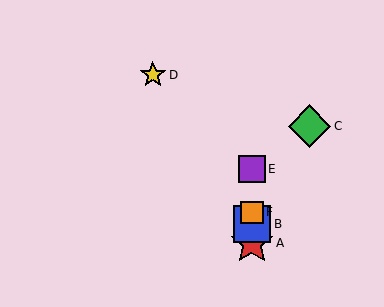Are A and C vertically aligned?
No, A is at x≈252 and C is at x≈310.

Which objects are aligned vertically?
Objects A, B, E, F are aligned vertically.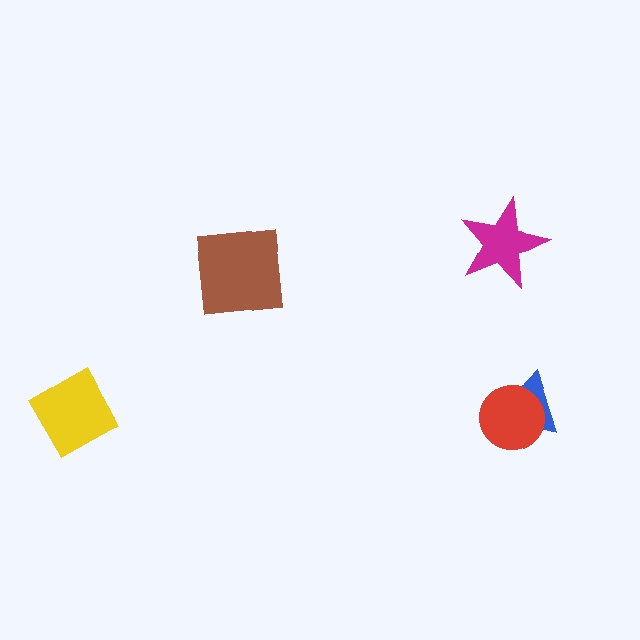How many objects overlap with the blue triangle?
1 object overlaps with the blue triangle.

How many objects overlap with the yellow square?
0 objects overlap with the yellow square.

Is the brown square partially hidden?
No, no other shape covers it.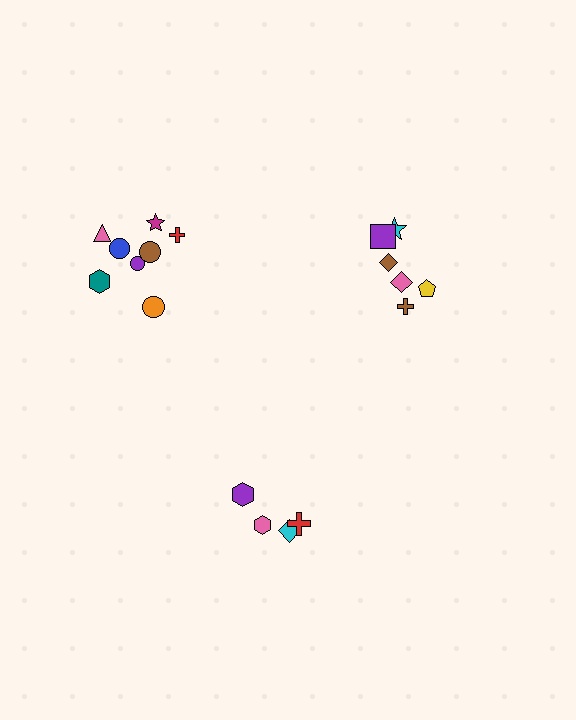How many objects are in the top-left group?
There are 8 objects.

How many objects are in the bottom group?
There are 4 objects.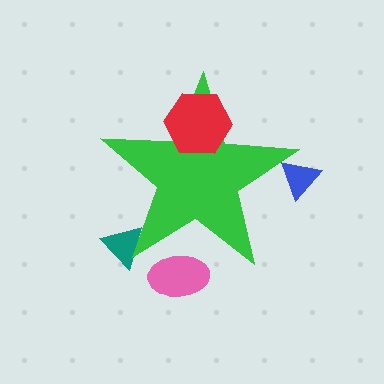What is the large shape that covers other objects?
A green star.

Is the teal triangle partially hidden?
Yes, the teal triangle is partially hidden behind the green star.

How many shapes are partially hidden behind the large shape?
3 shapes are partially hidden.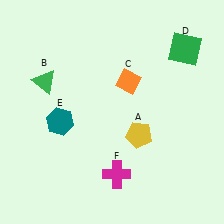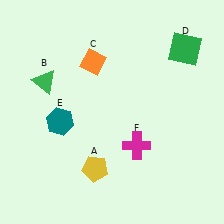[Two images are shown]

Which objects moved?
The objects that moved are: the yellow pentagon (A), the orange diamond (C), the magenta cross (F).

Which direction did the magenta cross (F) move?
The magenta cross (F) moved up.